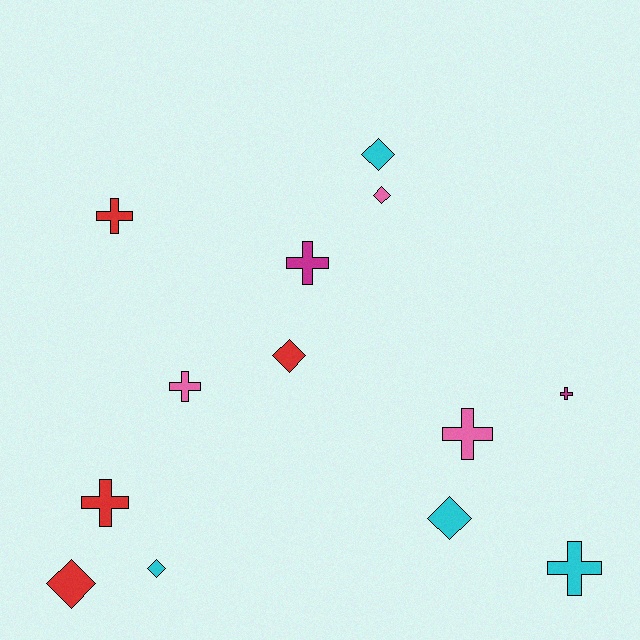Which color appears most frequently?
Red, with 4 objects.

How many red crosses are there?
There are 2 red crosses.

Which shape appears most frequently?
Cross, with 7 objects.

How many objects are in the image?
There are 13 objects.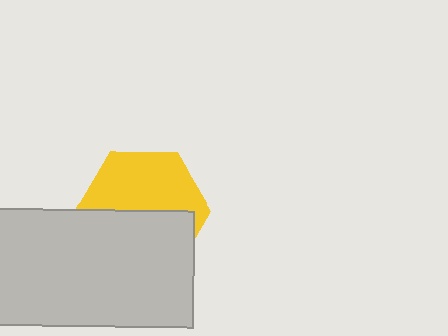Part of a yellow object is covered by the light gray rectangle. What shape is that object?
It is a hexagon.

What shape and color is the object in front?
The object in front is a light gray rectangle.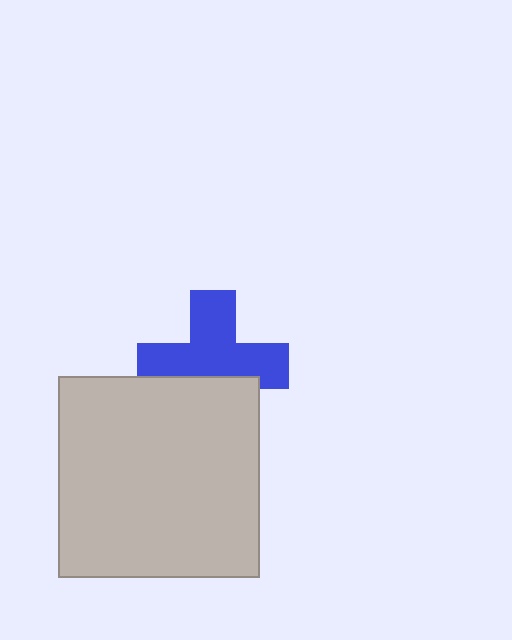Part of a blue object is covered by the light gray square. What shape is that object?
It is a cross.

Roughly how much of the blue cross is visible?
Most of it is visible (roughly 65%).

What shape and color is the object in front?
The object in front is a light gray square.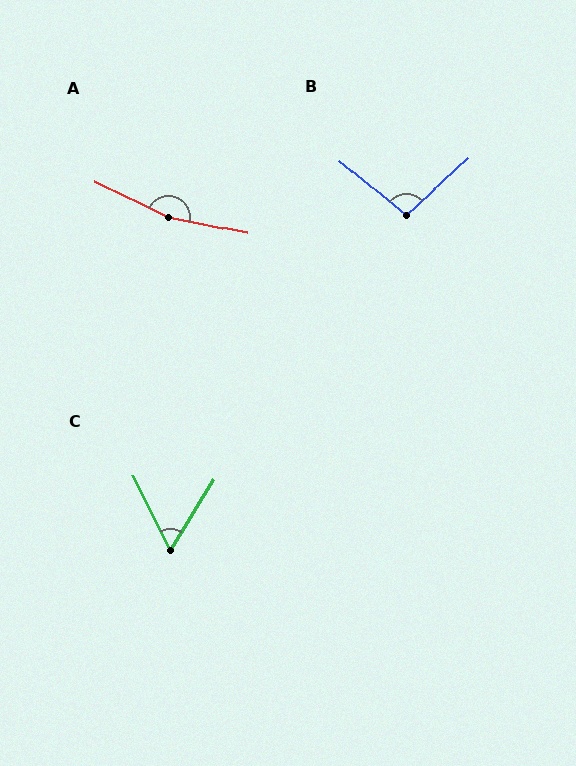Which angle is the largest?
A, at approximately 165 degrees.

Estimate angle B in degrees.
Approximately 98 degrees.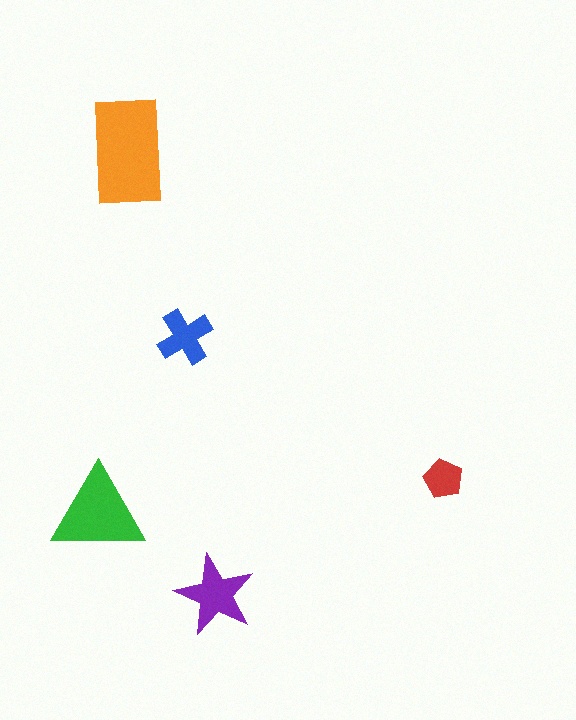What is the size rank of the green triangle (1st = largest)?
2nd.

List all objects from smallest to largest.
The red pentagon, the blue cross, the purple star, the green triangle, the orange rectangle.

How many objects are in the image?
There are 5 objects in the image.